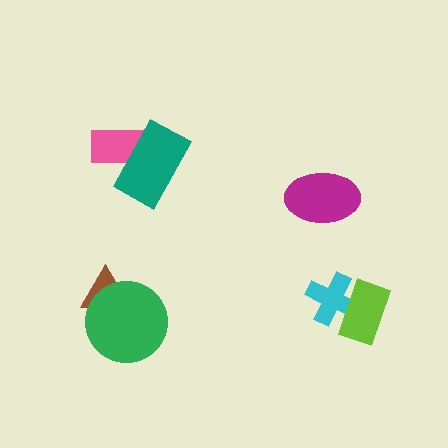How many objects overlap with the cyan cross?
1 object overlaps with the cyan cross.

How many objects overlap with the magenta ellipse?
0 objects overlap with the magenta ellipse.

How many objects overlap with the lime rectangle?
1 object overlaps with the lime rectangle.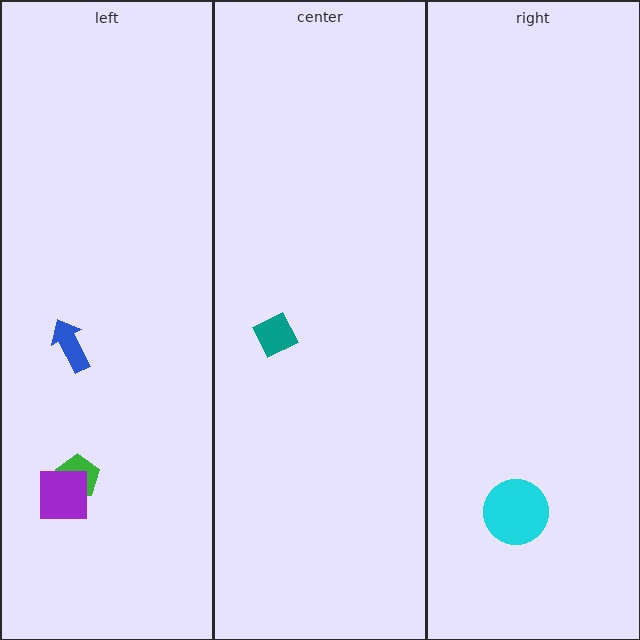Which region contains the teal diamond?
The center region.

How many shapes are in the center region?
1.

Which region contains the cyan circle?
The right region.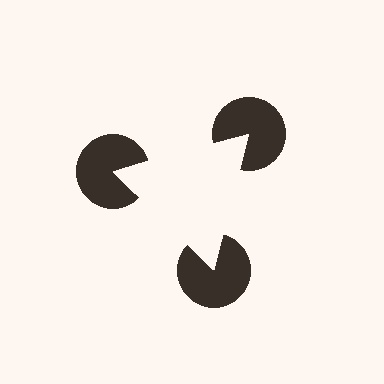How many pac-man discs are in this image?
There are 3 — one at each vertex of the illusory triangle.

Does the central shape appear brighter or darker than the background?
It typically appears slightly brighter than the background, even though no actual brightness change is drawn.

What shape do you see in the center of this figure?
An illusory triangle — its edges are inferred from the aligned wedge cuts in the pac-man discs, not physically drawn.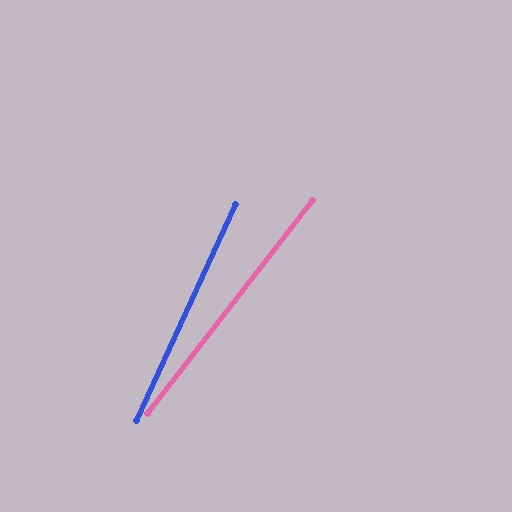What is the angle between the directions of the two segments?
Approximately 13 degrees.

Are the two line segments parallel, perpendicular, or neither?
Neither parallel nor perpendicular — they differ by about 13°.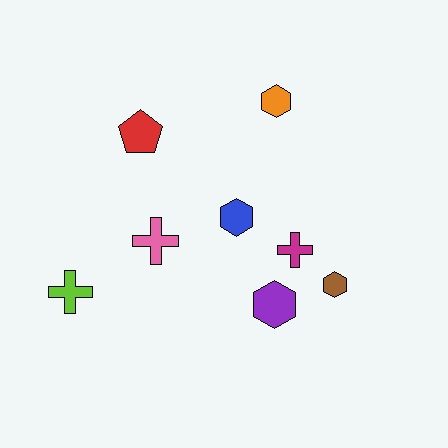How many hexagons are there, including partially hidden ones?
There are 4 hexagons.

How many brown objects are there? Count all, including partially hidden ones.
There is 1 brown object.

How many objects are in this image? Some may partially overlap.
There are 8 objects.